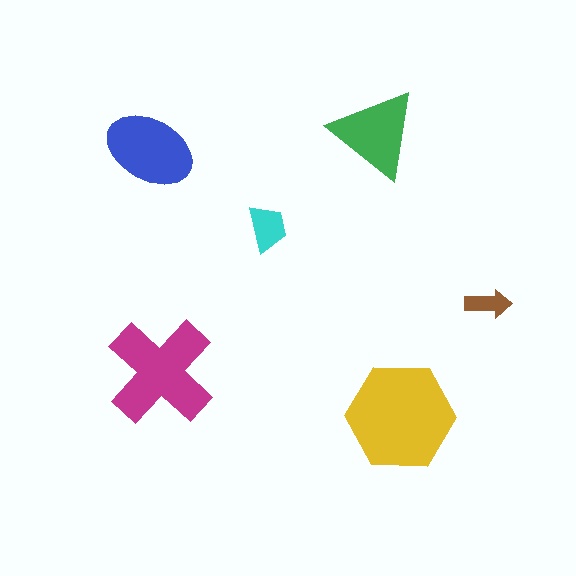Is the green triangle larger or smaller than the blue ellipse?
Smaller.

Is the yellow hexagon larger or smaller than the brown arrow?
Larger.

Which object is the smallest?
The brown arrow.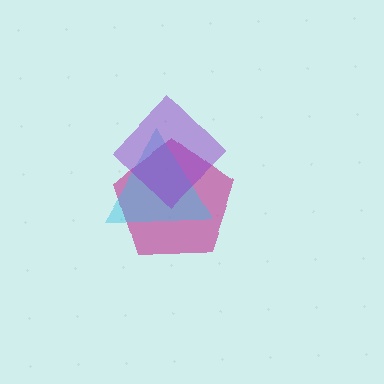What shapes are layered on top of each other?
The layered shapes are: a magenta pentagon, a cyan triangle, a purple diamond.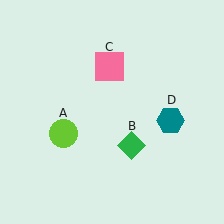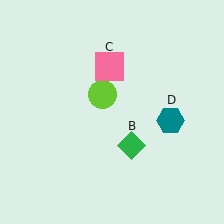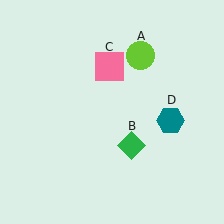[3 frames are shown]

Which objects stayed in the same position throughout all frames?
Green diamond (object B) and pink square (object C) and teal hexagon (object D) remained stationary.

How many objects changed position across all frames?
1 object changed position: lime circle (object A).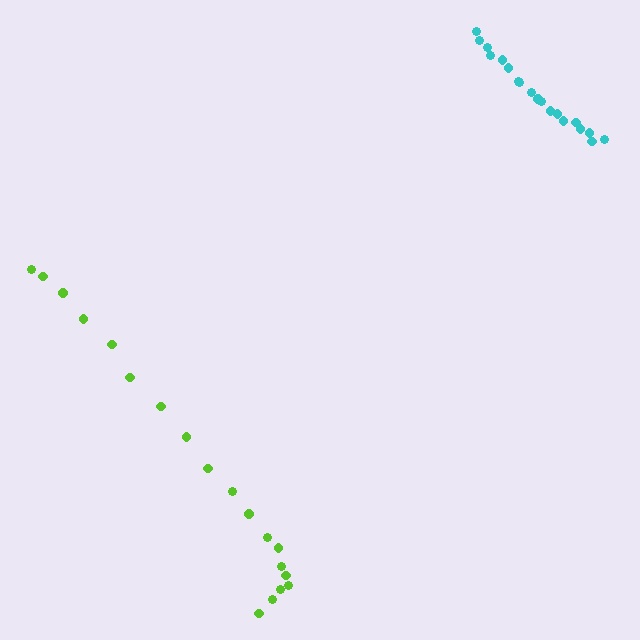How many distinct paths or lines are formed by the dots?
There are 2 distinct paths.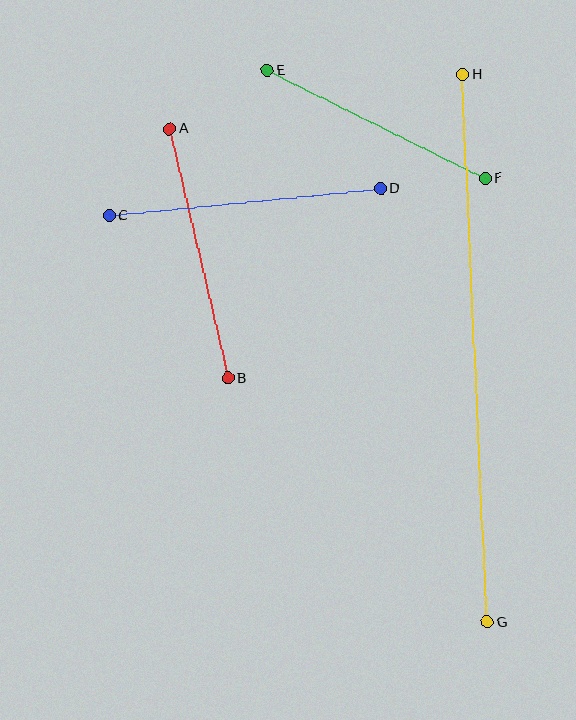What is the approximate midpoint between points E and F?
The midpoint is at approximately (376, 124) pixels.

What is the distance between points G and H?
The distance is approximately 548 pixels.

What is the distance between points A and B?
The distance is approximately 256 pixels.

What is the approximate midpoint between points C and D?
The midpoint is at approximately (245, 202) pixels.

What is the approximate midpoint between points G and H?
The midpoint is at approximately (475, 348) pixels.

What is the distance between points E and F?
The distance is approximately 243 pixels.